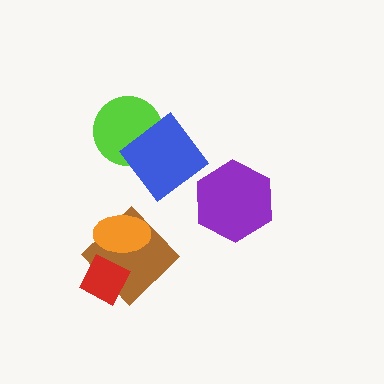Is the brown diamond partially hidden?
Yes, it is partially covered by another shape.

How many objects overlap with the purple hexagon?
0 objects overlap with the purple hexagon.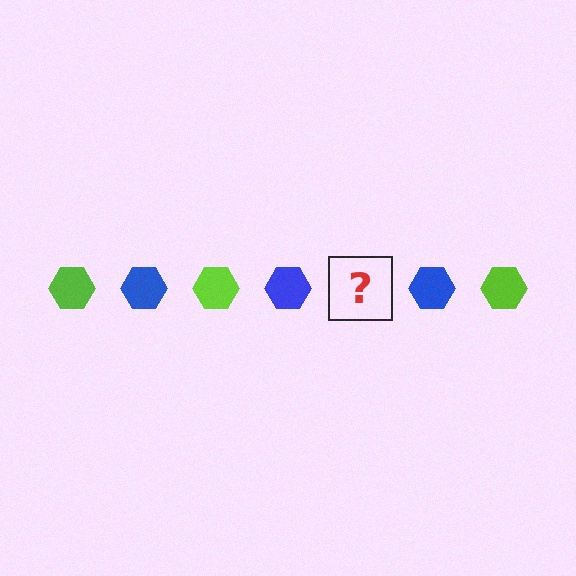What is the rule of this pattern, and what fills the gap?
The rule is that the pattern cycles through lime, blue hexagons. The gap should be filled with a lime hexagon.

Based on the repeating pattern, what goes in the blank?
The blank should be a lime hexagon.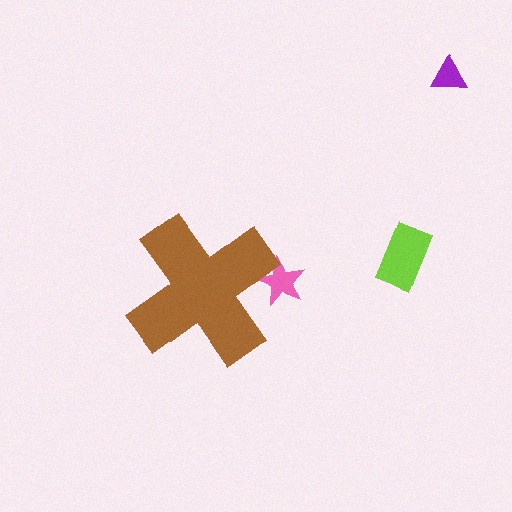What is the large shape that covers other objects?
A brown cross.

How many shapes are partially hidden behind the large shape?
1 shape is partially hidden.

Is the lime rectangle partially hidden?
No, the lime rectangle is fully visible.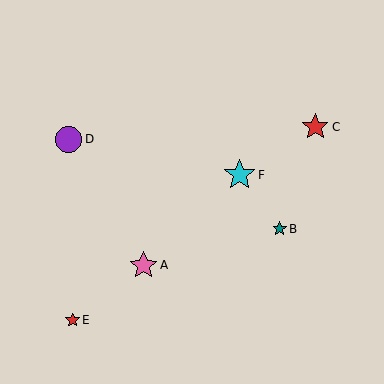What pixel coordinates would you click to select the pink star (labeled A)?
Click at (144, 265) to select the pink star A.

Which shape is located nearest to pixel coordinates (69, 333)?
The red star (labeled E) at (72, 320) is nearest to that location.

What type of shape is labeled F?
Shape F is a cyan star.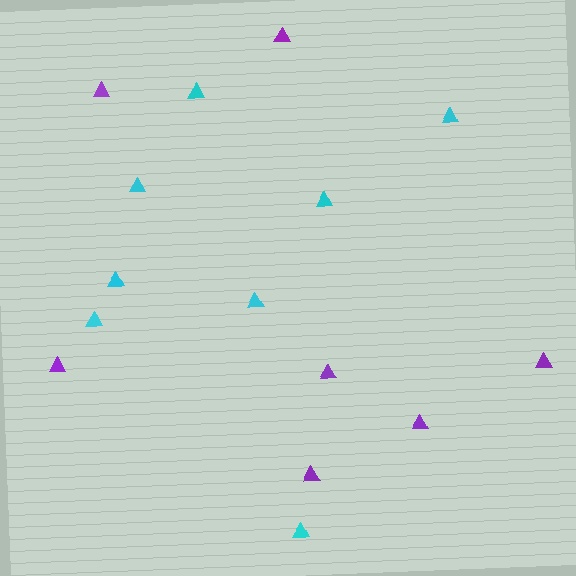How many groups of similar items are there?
There are 2 groups: one group of purple triangles (7) and one group of cyan triangles (8).